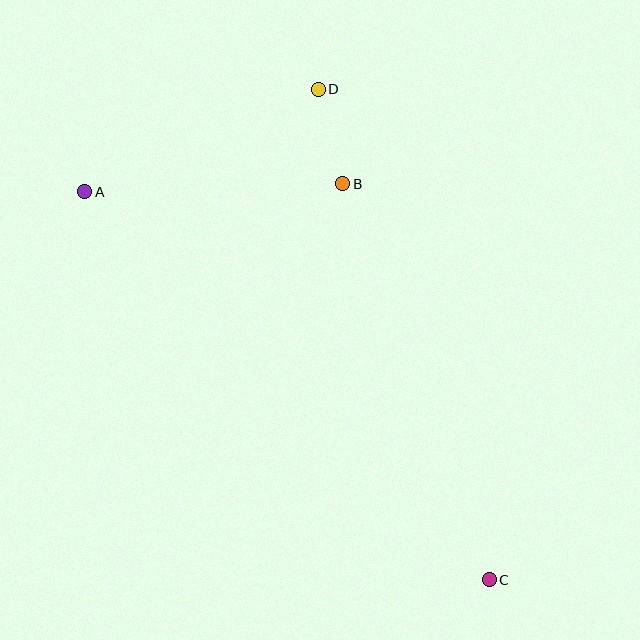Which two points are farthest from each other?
Points A and C are farthest from each other.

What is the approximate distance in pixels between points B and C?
The distance between B and C is approximately 423 pixels.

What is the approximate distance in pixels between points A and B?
The distance between A and B is approximately 258 pixels.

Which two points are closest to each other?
Points B and D are closest to each other.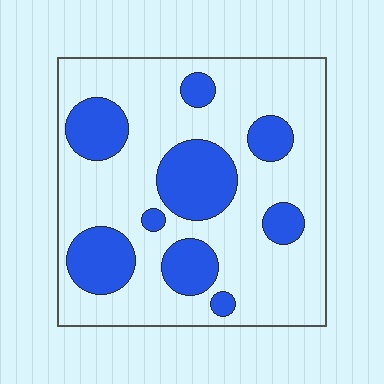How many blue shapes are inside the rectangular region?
9.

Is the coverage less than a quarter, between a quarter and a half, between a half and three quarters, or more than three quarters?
Between a quarter and a half.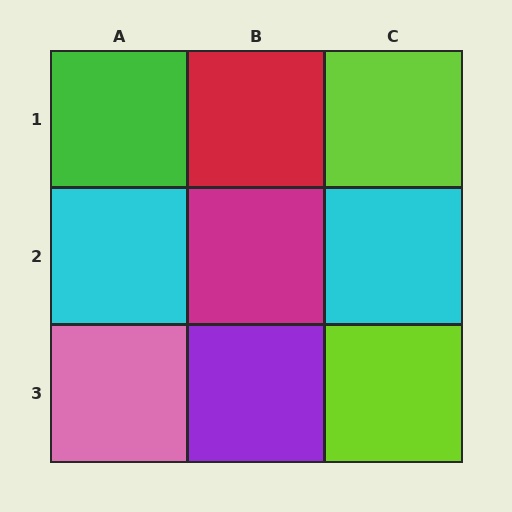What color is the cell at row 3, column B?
Purple.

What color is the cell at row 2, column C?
Cyan.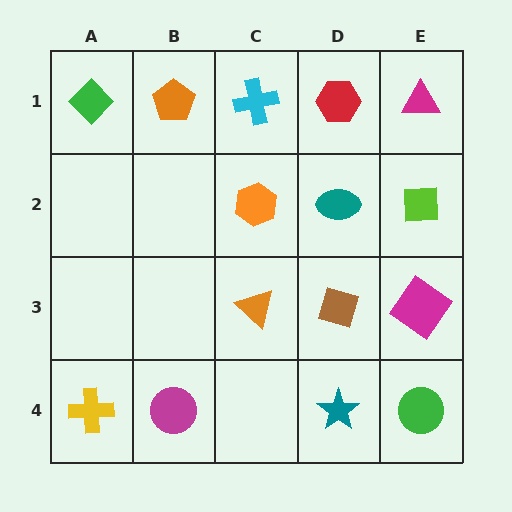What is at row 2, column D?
A teal ellipse.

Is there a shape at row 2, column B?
No, that cell is empty.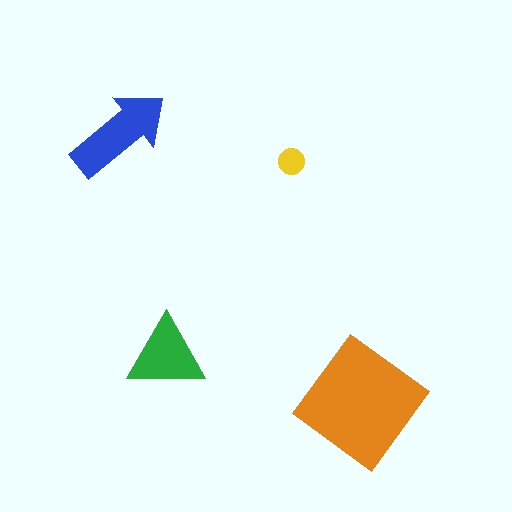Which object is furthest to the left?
The blue arrow is leftmost.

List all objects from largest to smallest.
The orange diamond, the blue arrow, the green triangle, the yellow circle.